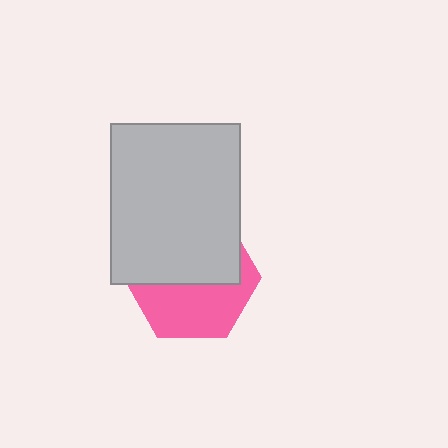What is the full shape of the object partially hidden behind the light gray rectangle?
The partially hidden object is a pink hexagon.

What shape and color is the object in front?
The object in front is a light gray rectangle.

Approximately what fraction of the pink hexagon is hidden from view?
Roughly 55% of the pink hexagon is hidden behind the light gray rectangle.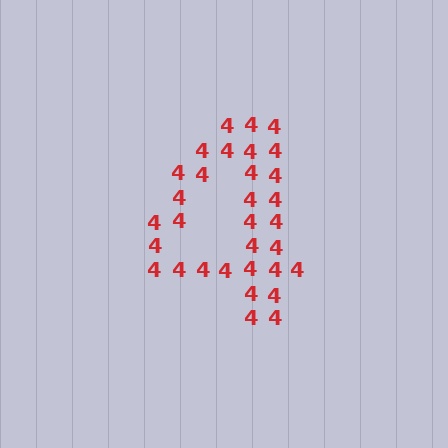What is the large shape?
The large shape is the digit 4.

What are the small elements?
The small elements are digit 4's.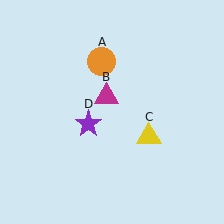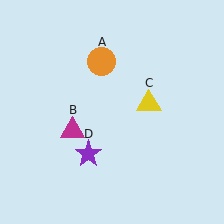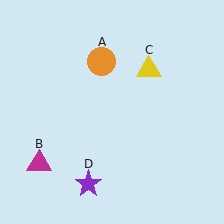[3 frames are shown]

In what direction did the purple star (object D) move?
The purple star (object D) moved down.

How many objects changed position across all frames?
3 objects changed position: magenta triangle (object B), yellow triangle (object C), purple star (object D).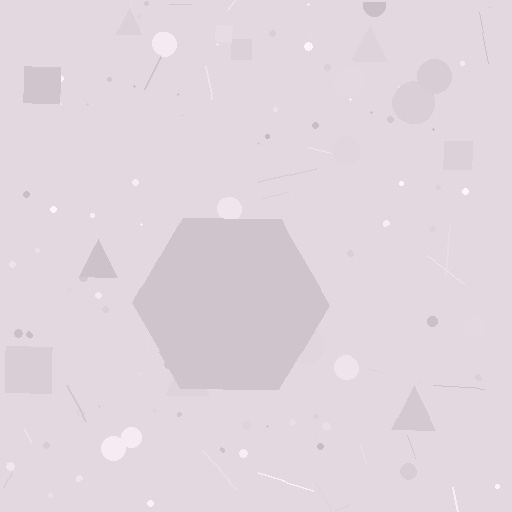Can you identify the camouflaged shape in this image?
The camouflaged shape is a hexagon.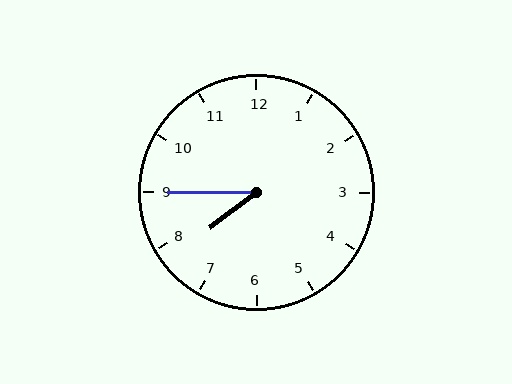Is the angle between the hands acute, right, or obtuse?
It is acute.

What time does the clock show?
7:45.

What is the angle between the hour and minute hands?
Approximately 38 degrees.